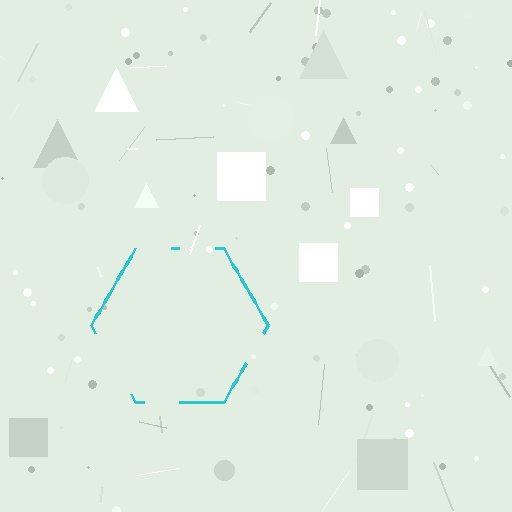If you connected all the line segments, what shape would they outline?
They would outline a hexagon.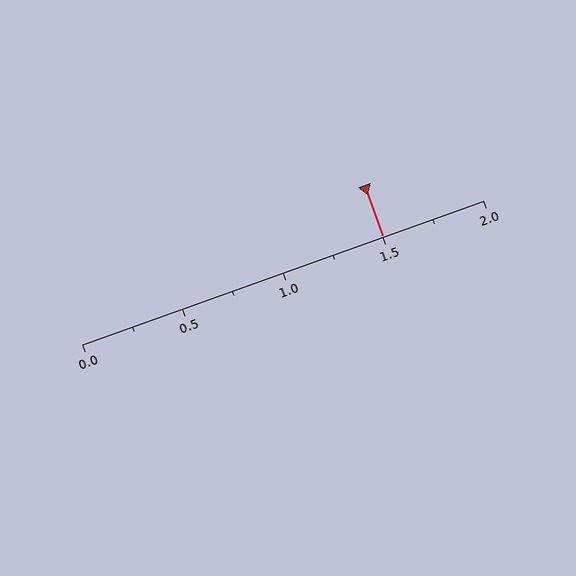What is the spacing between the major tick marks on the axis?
The major ticks are spaced 0.5 apart.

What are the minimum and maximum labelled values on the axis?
The axis runs from 0.0 to 2.0.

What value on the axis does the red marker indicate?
The marker indicates approximately 1.5.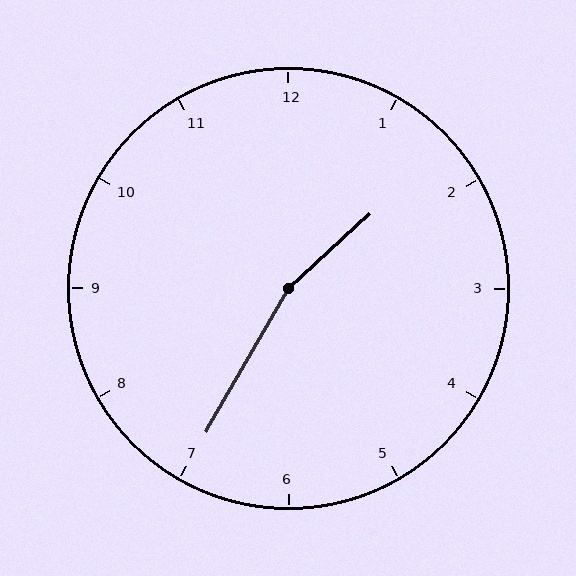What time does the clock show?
1:35.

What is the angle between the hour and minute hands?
Approximately 162 degrees.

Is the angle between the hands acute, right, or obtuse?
It is obtuse.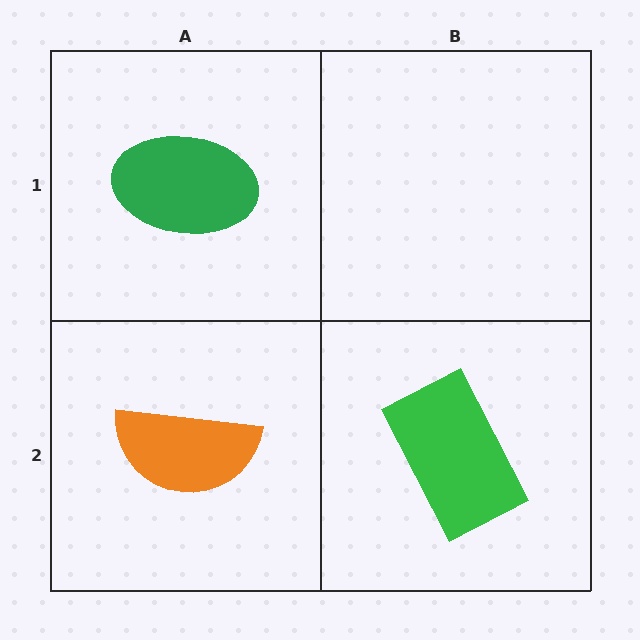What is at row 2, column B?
A green rectangle.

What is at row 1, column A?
A green ellipse.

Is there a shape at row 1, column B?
No, that cell is empty.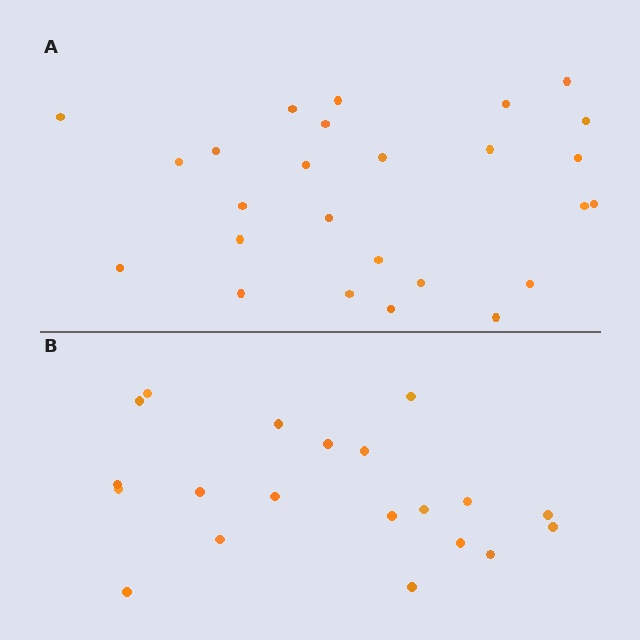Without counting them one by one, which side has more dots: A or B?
Region A (the top region) has more dots.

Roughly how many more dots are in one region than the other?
Region A has about 6 more dots than region B.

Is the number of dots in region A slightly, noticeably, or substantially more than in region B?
Region A has noticeably more, but not dramatically so. The ratio is roughly 1.3 to 1.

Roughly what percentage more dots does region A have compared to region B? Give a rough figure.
About 30% more.